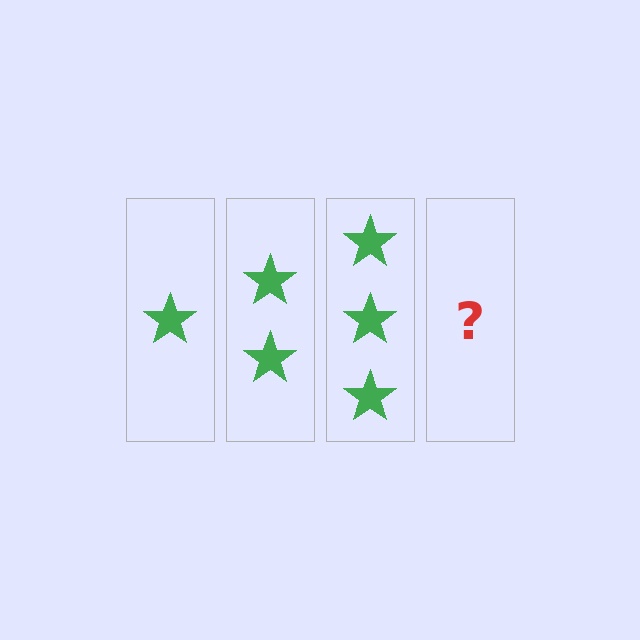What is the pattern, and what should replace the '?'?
The pattern is that each step adds one more star. The '?' should be 4 stars.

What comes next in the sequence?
The next element should be 4 stars.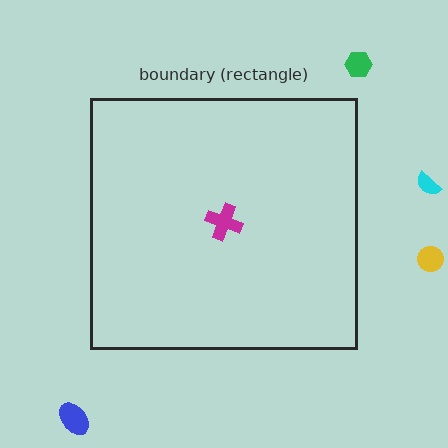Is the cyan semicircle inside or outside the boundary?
Outside.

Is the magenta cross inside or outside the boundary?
Inside.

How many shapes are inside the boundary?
1 inside, 4 outside.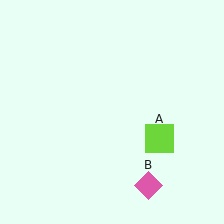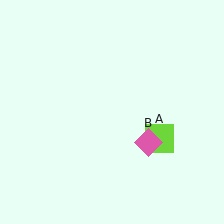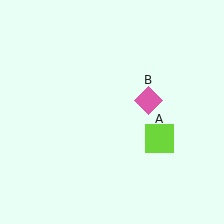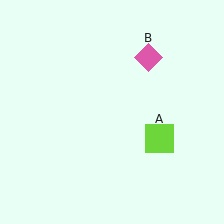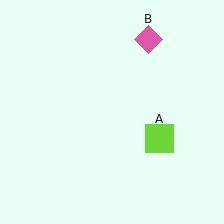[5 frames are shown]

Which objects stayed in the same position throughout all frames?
Lime square (object A) remained stationary.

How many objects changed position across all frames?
1 object changed position: pink diamond (object B).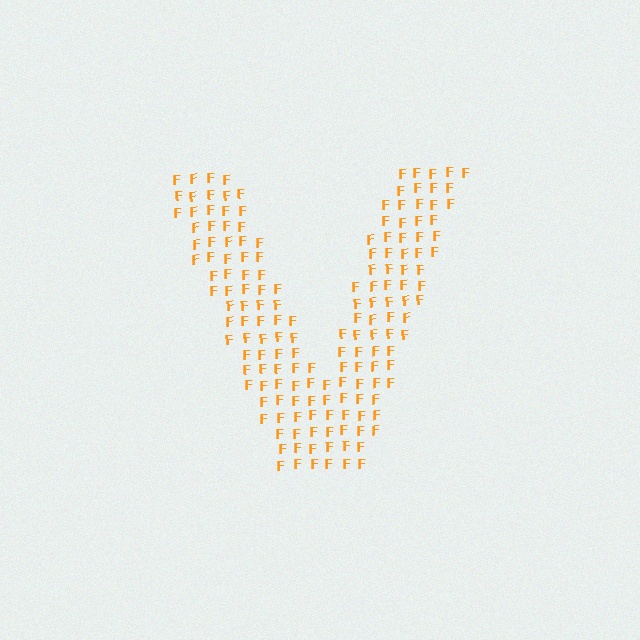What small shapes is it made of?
It is made of small letter F's.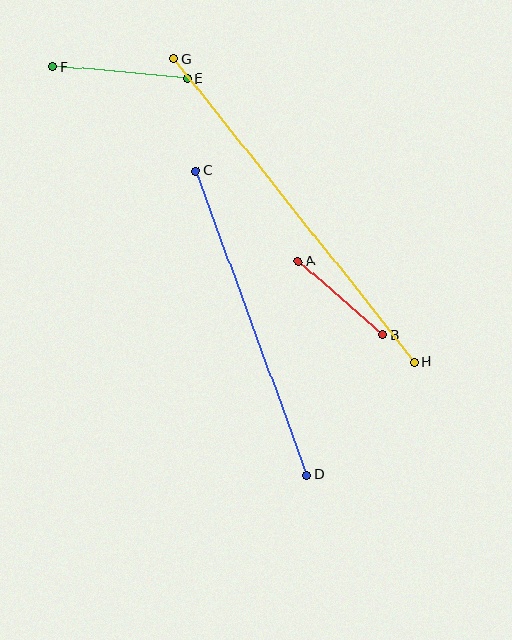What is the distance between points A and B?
The distance is approximately 113 pixels.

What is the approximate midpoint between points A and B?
The midpoint is at approximately (341, 298) pixels.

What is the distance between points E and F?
The distance is approximately 135 pixels.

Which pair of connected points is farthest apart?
Points G and H are farthest apart.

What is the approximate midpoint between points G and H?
The midpoint is at approximately (294, 210) pixels.